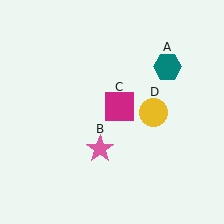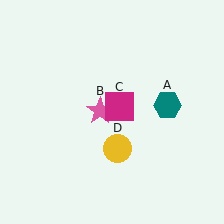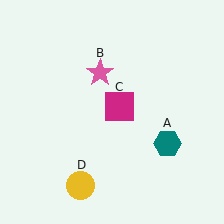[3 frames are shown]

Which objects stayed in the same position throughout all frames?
Magenta square (object C) remained stationary.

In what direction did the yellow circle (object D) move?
The yellow circle (object D) moved down and to the left.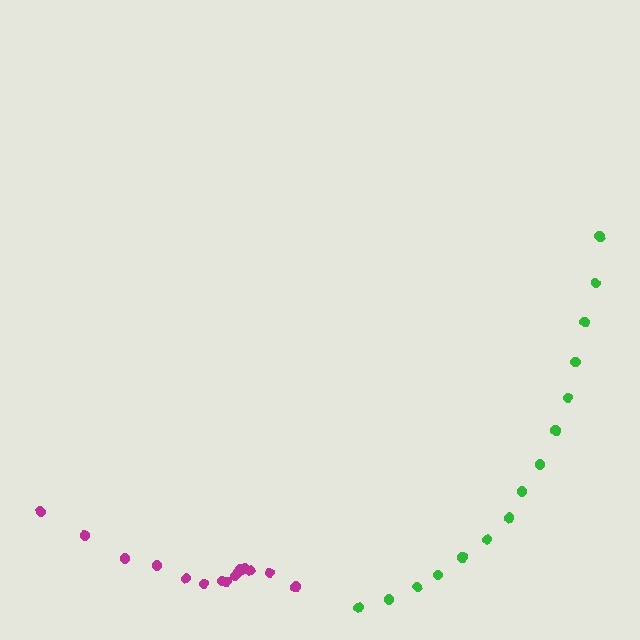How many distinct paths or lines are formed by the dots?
There are 2 distinct paths.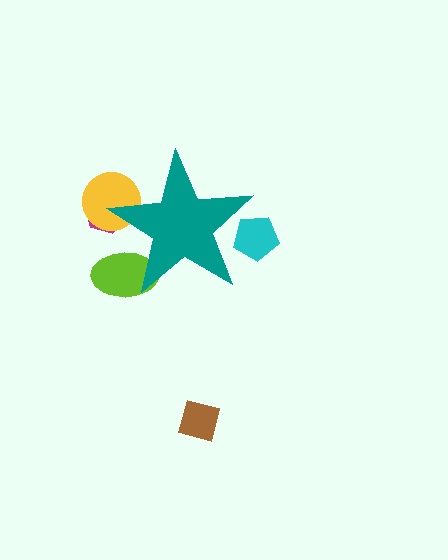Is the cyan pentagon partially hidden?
Yes, the cyan pentagon is partially hidden behind the teal star.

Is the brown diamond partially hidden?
No, the brown diamond is fully visible.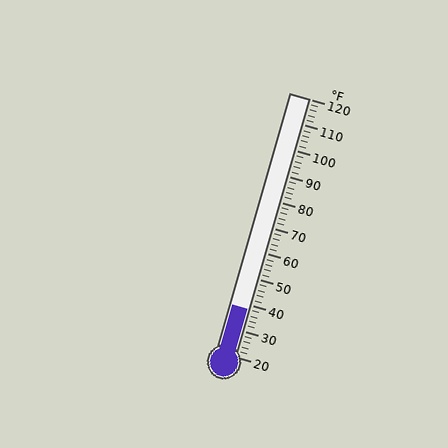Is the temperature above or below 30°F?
The temperature is above 30°F.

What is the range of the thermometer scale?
The thermometer scale ranges from 20°F to 120°F.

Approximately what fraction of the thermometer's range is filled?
The thermometer is filled to approximately 20% of its range.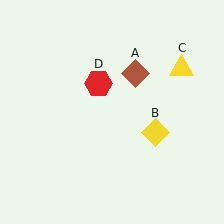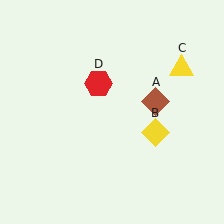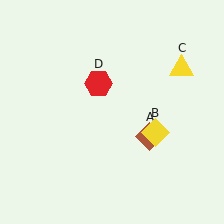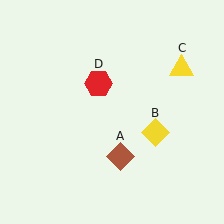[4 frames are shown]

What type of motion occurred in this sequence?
The brown diamond (object A) rotated clockwise around the center of the scene.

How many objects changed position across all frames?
1 object changed position: brown diamond (object A).